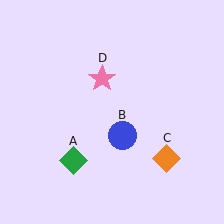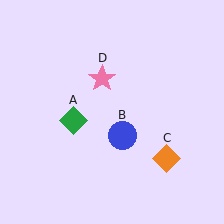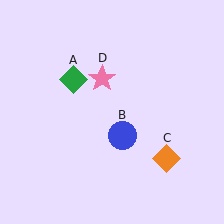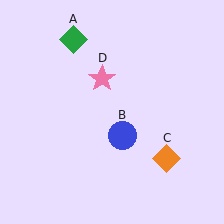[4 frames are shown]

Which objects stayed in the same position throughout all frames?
Blue circle (object B) and orange diamond (object C) and pink star (object D) remained stationary.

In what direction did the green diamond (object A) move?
The green diamond (object A) moved up.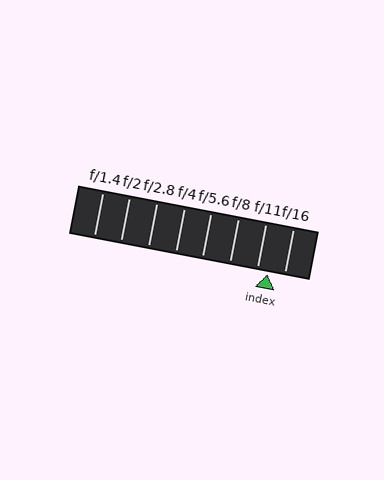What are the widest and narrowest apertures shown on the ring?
The widest aperture shown is f/1.4 and the narrowest is f/16.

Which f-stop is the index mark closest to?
The index mark is closest to f/11.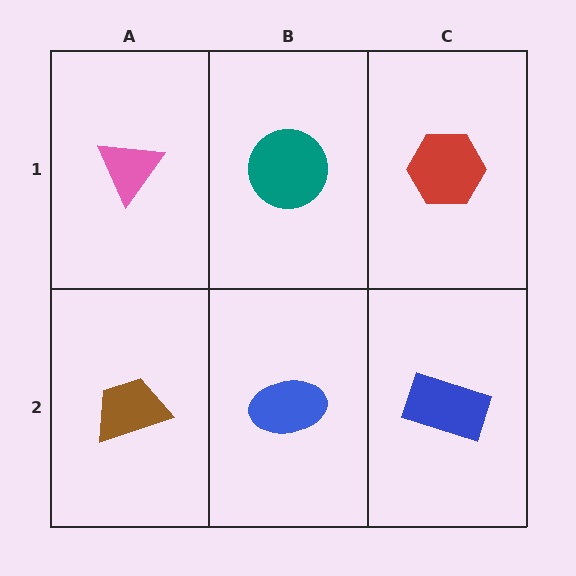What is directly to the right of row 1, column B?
A red hexagon.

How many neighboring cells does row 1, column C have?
2.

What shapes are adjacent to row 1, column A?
A brown trapezoid (row 2, column A), a teal circle (row 1, column B).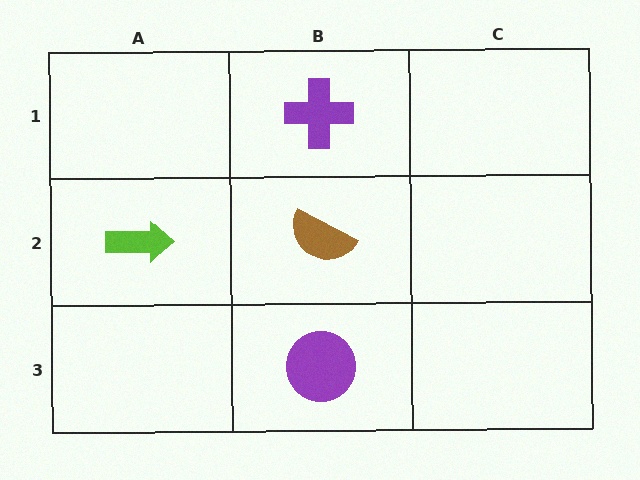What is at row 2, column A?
A lime arrow.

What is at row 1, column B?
A purple cross.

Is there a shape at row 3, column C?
No, that cell is empty.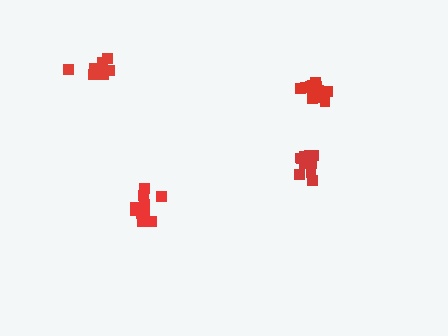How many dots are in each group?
Group 1: 10 dots, Group 2: 11 dots, Group 3: 10 dots, Group 4: 14 dots (45 total).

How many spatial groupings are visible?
There are 4 spatial groupings.